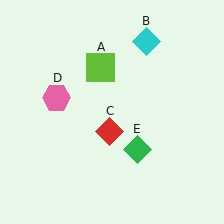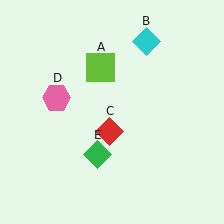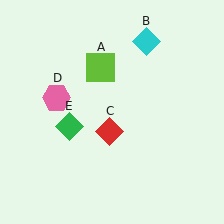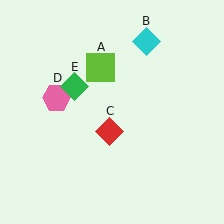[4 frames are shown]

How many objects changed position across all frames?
1 object changed position: green diamond (object E).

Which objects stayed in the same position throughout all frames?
Lime square (object A) and cyan diamond (object B) and red diamond (object C) and pink hexagon (object D) remained stationary.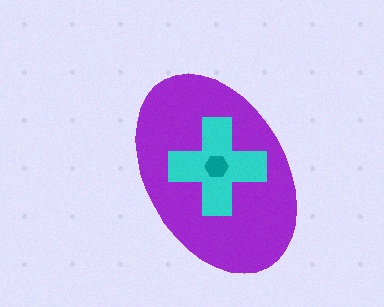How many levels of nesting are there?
3.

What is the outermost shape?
The purple ellipse.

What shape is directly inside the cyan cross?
The teal hexagon.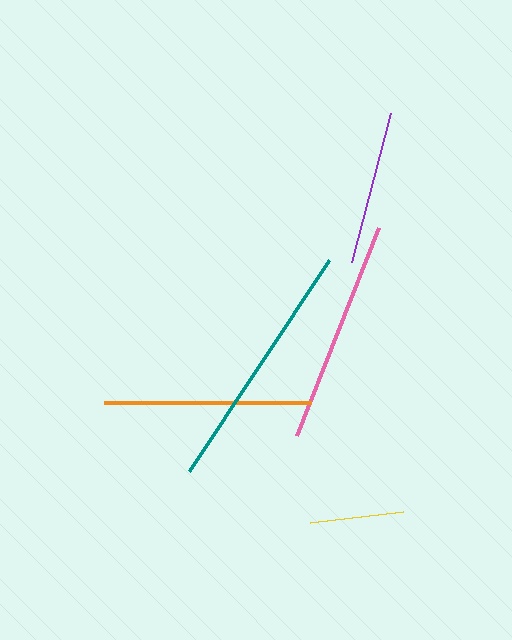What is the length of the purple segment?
The purple segment is approximately 155 pixels long.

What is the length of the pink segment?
The pink segment is approximately 224 pixels long.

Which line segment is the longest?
The teal line is the longest at approximately 253 pixels.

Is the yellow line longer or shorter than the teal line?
The teal line is longer than the yellow line.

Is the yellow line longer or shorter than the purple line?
The purple line is longer than the yellow line.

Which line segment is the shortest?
The yellow line is the shortest at approximately 94 pixels.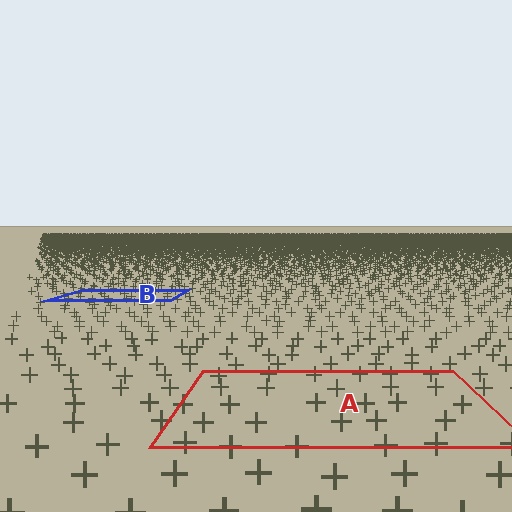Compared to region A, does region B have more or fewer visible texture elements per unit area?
Region B has more texture elements per unit area — they are packed more densely because it is farther away.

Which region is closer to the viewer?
Region A is closer. The texture elements there are larger and more spread out.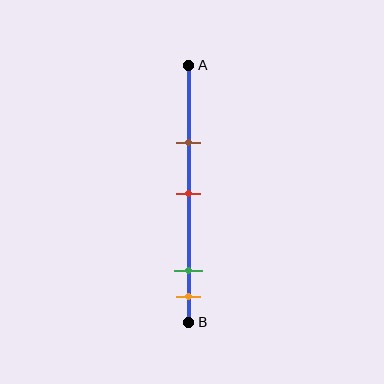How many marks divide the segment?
There are 4 marks dividing the segment.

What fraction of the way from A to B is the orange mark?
The orange mark is approximately 90% (0.9) of the way from A to B.